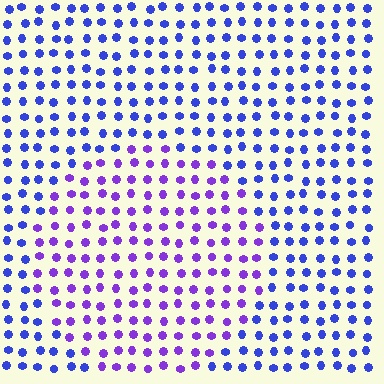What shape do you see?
I see a circle.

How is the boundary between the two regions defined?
The boundary is defined purely by a slight shift in hue (about 35 degrees). Spacing, size, and orientation are identical on both sides.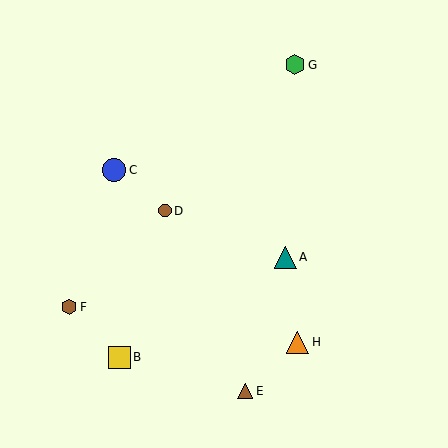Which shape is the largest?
The blue circle (labeled C) is the largest.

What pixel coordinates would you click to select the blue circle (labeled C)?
Click at (114, 170) to select the blue circle C.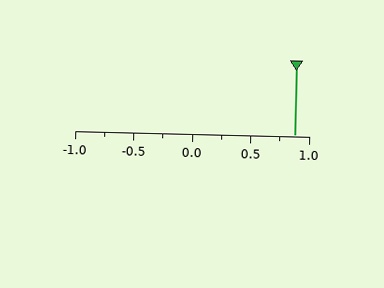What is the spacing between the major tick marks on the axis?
The major ticks are spaced 0.5 apart.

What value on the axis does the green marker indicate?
The marker indicates approximately 0.88.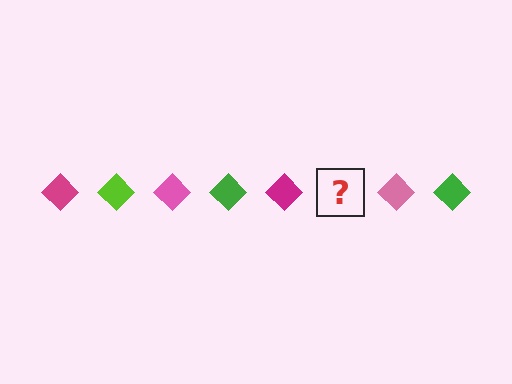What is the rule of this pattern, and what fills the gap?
The rule is that the pattern cycles through magenta, lime, pink, green diamonds. The gap should be filled with a lime diamond.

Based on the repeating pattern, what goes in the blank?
The blank should be a lime diamond.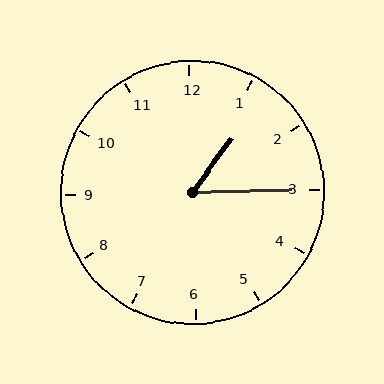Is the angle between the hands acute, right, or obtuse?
It is acute.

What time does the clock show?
1:15.